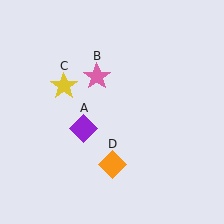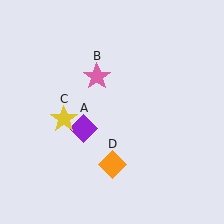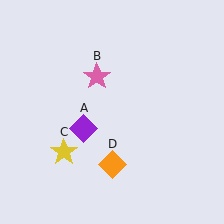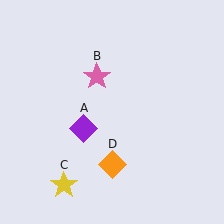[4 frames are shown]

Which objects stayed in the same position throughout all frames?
Purple diamond (object A) and pink star (object B) and orange diamond (object D) remained stationary.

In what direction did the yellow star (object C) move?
The yellow star (object C) moved down.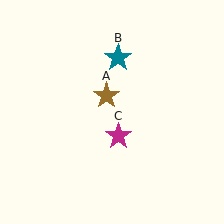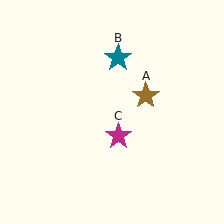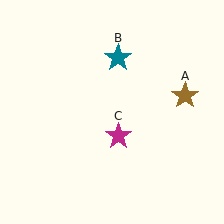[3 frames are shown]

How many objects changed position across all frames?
1 object changed position: brown star (object A).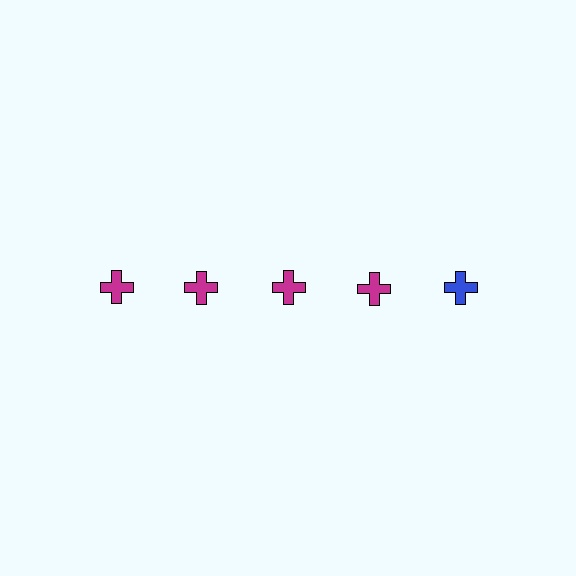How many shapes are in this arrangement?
There are 5 shapes arranged in a grid pattern.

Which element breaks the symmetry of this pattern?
The blue cross in the top row, rightmost column breaks the symmetry. All other shapes are magenta crosses.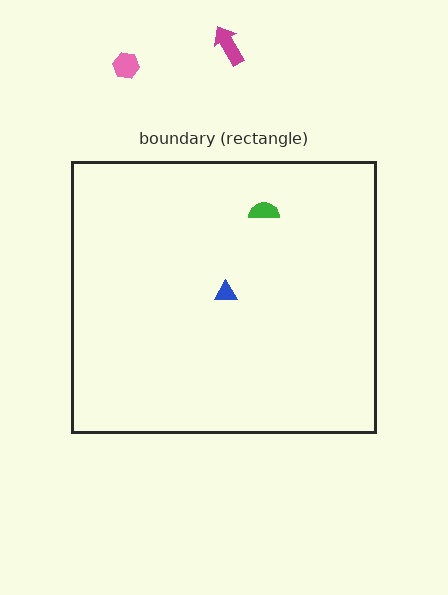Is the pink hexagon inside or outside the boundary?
Outside.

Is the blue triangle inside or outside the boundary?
Inside.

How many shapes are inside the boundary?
2 inside, 2 outside.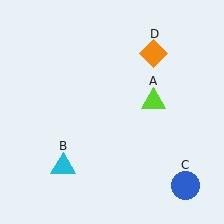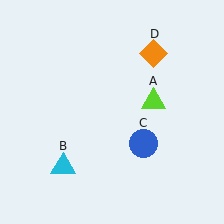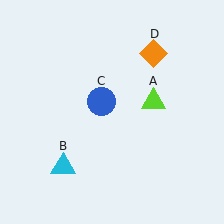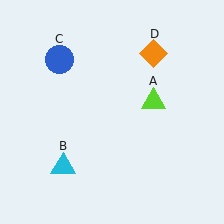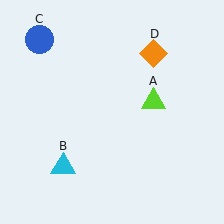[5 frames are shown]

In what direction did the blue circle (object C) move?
The blue circle (object C) moved up and to the left.